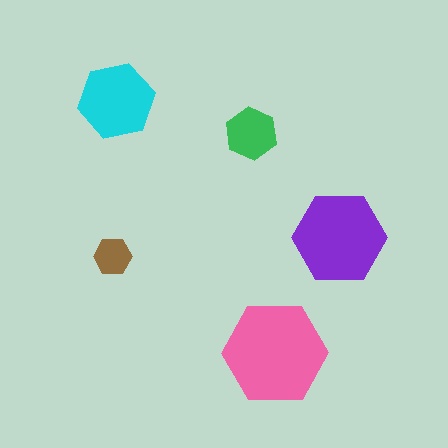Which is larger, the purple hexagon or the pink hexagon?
The pink one.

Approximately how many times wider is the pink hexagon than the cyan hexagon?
About 1.5 times wider.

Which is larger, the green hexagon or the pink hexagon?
The pink one.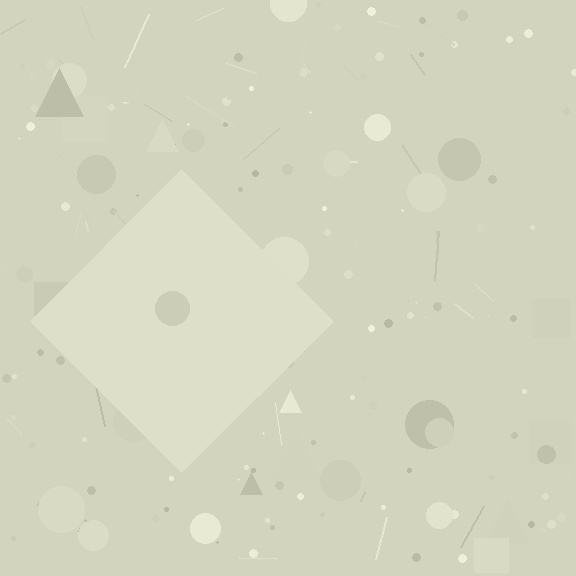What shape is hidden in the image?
A diamond is hidden in the image.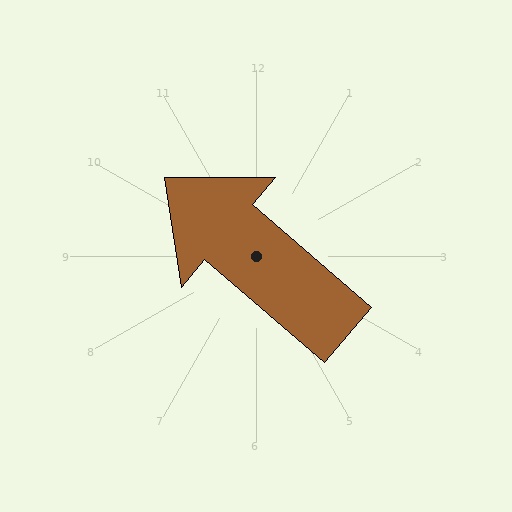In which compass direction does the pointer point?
Northwest.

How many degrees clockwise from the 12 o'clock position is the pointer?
Approximately 311 degrees.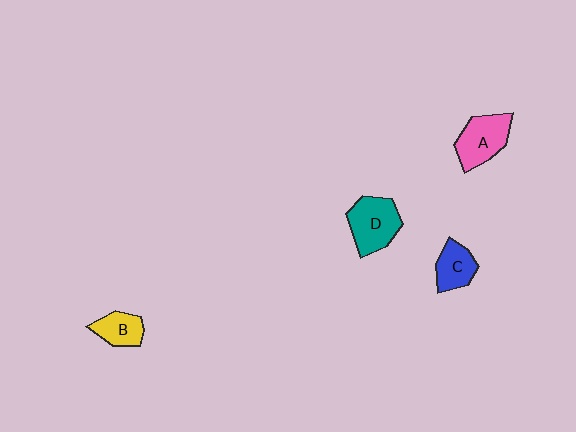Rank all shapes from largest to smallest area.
From largest to smallest: D (teal), A (pink), C (blue), B (yellow).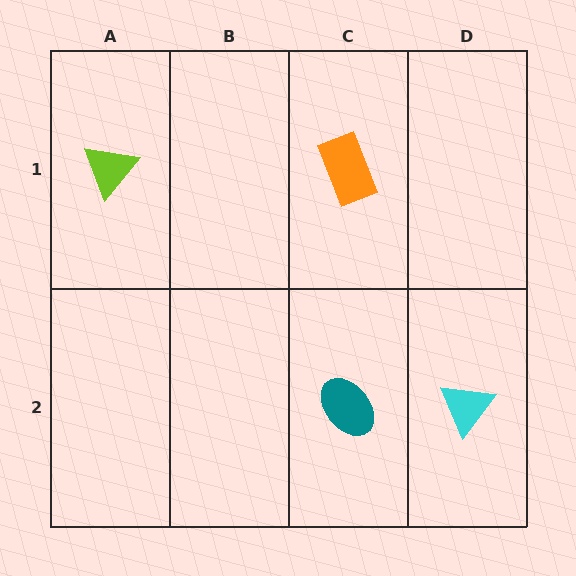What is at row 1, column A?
A lime triangle.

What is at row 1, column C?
An orange rectangle.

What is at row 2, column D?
A cyan triangle.